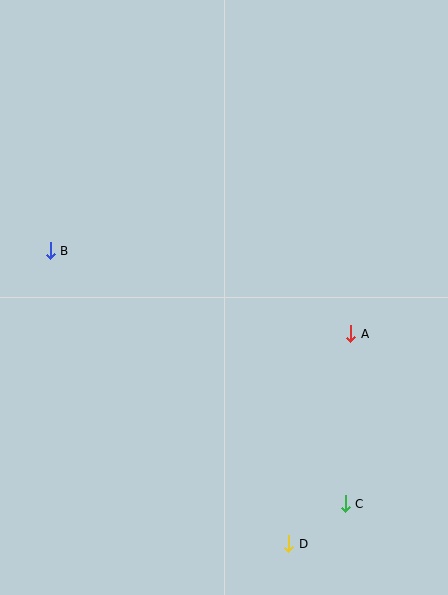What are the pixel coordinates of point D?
Point D is at (289, 544).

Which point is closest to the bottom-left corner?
Point D is closest to the bottom-left corner.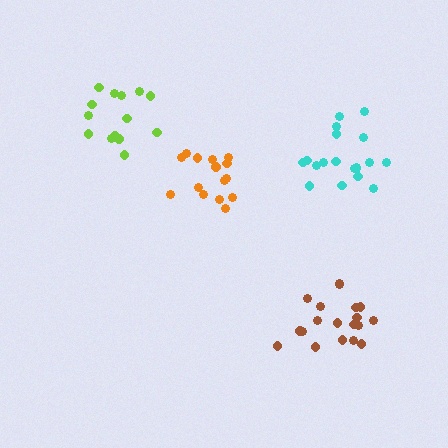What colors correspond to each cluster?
The clusters are colored: cyan, orange, brown, lime.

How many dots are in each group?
Group 1: 19 dots, Group 2: 15 dots, Group 3: 19 dots, Group 4: 14 dots (67 total).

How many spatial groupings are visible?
There are 4 spatial groupings.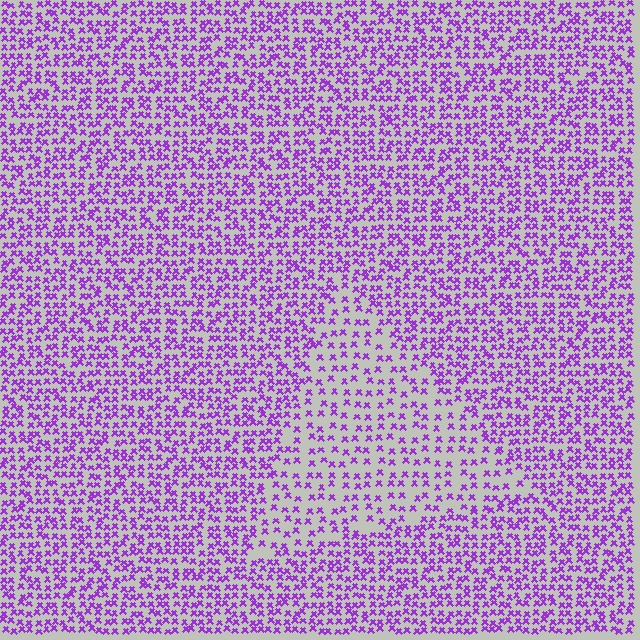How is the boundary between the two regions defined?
The boundary is defined by a change in element density (approximately 1.9x ratio). All elements are the same color, size, and shape.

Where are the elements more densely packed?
The elements are more densely packed outside the triangle boundary.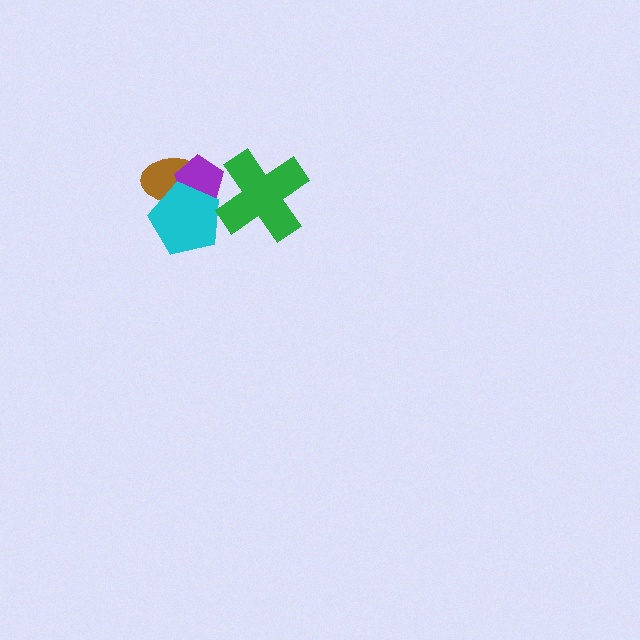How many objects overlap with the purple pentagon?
3 objects overlap with the purple pentagon.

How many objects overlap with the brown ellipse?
2 objects overlap with the brown ellipse.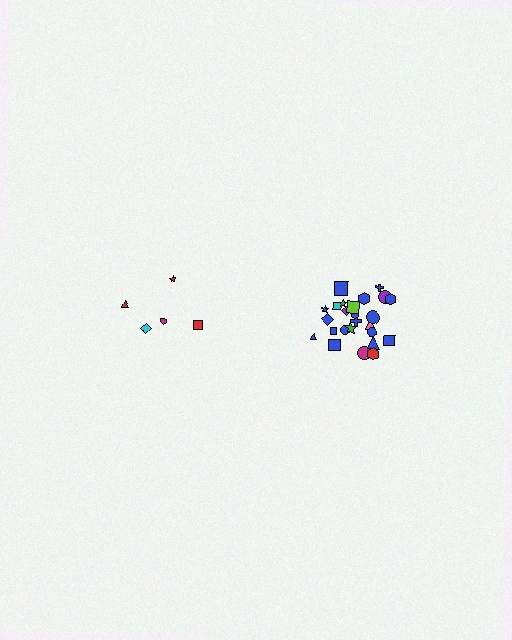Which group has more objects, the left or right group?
The right group.